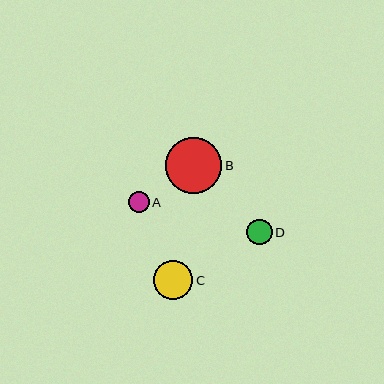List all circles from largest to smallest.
From largest to smallest: B, C, D, A.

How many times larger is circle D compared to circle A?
Circle D is approximately 1.3 times the size of circle A.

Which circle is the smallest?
Circle A is the smallest with a size of approximately 21 pixels.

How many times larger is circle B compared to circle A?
Circle B is approximately 2.7 times the size of circle A.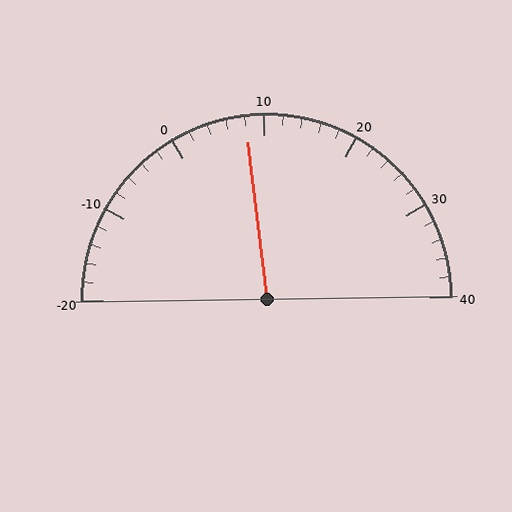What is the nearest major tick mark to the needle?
The nearest major tick mark is 10.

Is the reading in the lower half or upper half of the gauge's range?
The reading is in the lower half of the range (-20 to 40).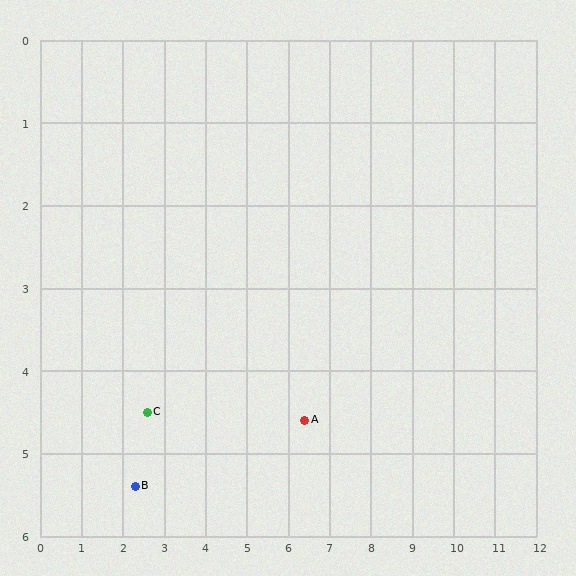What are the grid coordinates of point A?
Point A is at approximately (6.4, 4.6).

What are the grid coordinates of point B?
Point B is at approximately (2.3, 5.4).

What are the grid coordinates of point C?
Point C is at approximately (2.6, 4.5).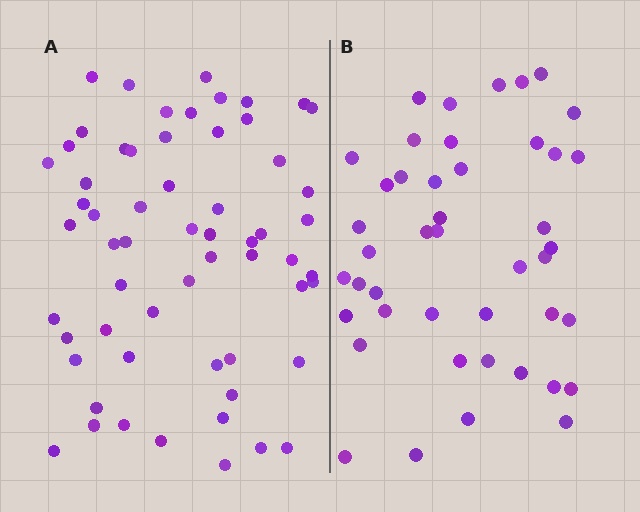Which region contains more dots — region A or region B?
Region A (the left region) has more dots.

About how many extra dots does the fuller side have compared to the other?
Region A has approximately 15 more dots than region B.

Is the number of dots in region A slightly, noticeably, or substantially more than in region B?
Region A has noticeably more, but not dramatically so. The ratio is roughly 1.4 to 1.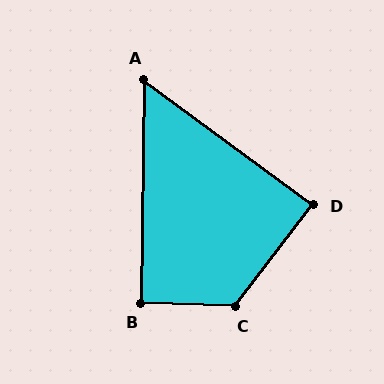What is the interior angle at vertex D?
Approximately 89 degrees (approximately right).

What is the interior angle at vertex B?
Approximately 91 degrees (approximately right).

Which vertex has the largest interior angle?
C, at approximately 126 degrees.